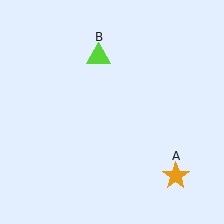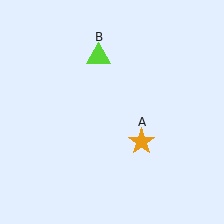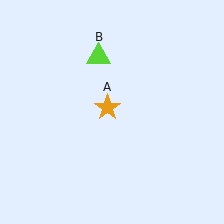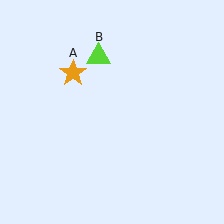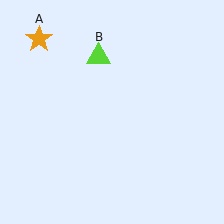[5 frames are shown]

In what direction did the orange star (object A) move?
The orange star (object A) moved up and to the left.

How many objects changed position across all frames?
1 object changed position: orange star (object A).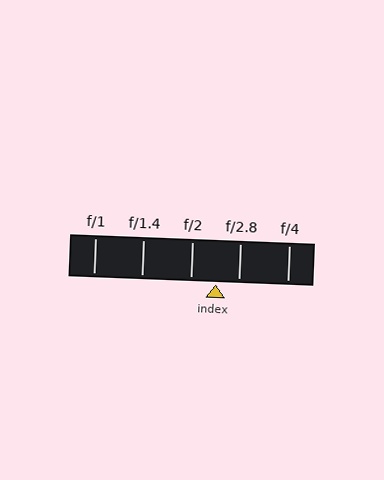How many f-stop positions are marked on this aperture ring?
There are 5 f-stop positions marked.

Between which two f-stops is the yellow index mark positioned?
The index mark is between f/2 and f/2.8.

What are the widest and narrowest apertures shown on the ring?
The widest aperture shown is f/1 and the narrowest is f/4.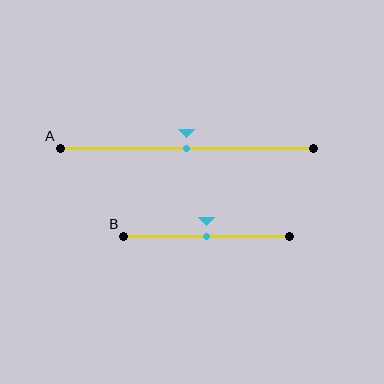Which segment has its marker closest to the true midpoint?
Segment A has its marker closest to the true midpoint.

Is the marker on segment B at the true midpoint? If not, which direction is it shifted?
Yes, the marker on segment B is at the true midpoint.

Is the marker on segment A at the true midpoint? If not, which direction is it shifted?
Yes, the marker on segment A is at the true midpoint.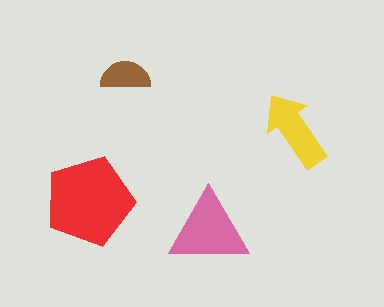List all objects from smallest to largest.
The brown semicircle, the yellow arrow, the pink triangle, the red pentagon.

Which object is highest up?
The brown semicircle is topmost.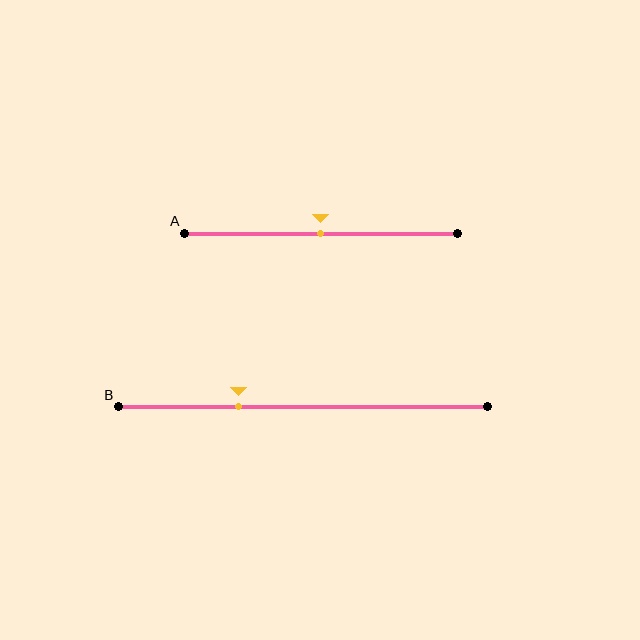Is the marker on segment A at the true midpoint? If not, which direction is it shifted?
Yes, the marker on segment A is at the true midpoint.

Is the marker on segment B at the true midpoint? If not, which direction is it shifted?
No, the marker on segment B is shifted to the left by about 17% of the segment length.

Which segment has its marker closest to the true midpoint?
Segment A has its marker closest to the true midpoint.